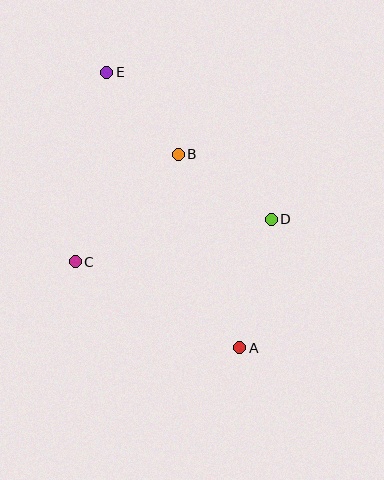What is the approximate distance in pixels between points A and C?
The distance between A and C is approximately 185 pixels.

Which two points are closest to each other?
Points B and E are closest to each other.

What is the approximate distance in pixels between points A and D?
The distance between A and D is approximately 132 pixels.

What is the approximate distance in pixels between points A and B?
The distance between A and B is approximately 203 pixels.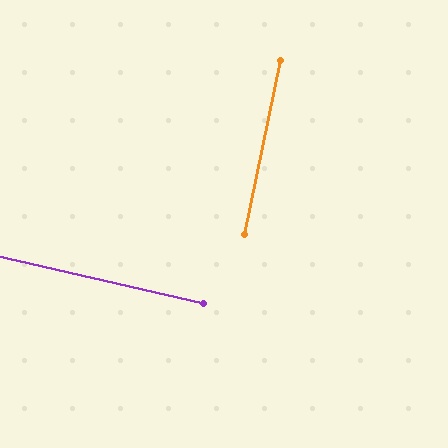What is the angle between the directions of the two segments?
Approximately 89 degrees.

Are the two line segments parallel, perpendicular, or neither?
Perpendicular — they meet at approximately 89°.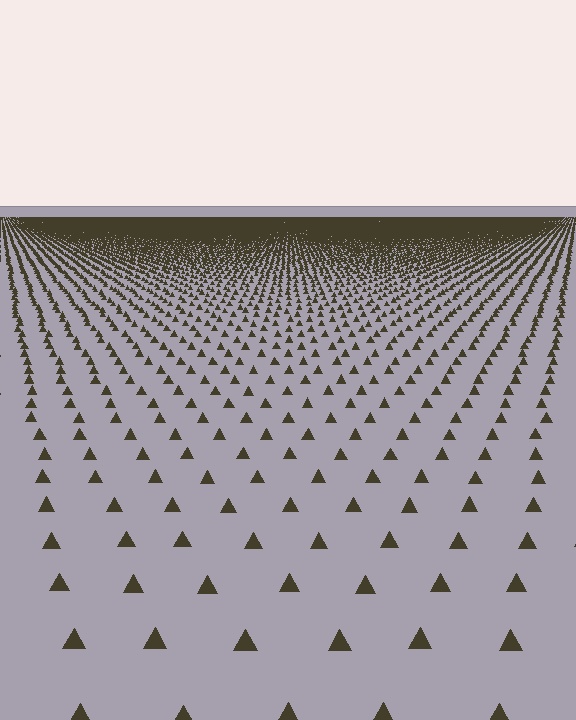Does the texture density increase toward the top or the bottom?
Density increases toward the top.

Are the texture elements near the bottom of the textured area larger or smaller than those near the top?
Larger. Near the bottom, elements are closer to the viewer and appear at a bigger on-screen size.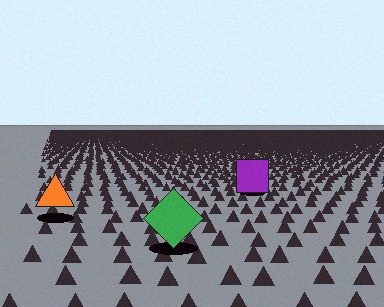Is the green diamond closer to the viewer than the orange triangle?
Yes. The green diamond is closer — you can tell from the texture gradient: the ground texture is coarser near it.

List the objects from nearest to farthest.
From nearest to farthest: the green diamond, the orange triangle, the purple square.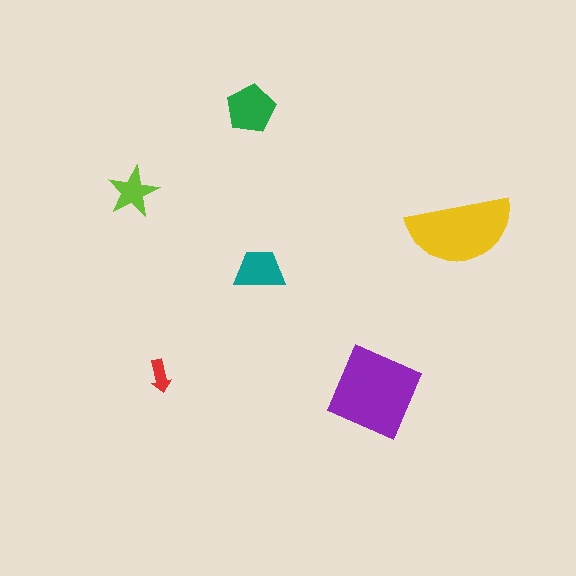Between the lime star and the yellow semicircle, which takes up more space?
The yellow semicircle.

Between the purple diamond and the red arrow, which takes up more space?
The purple diamond.